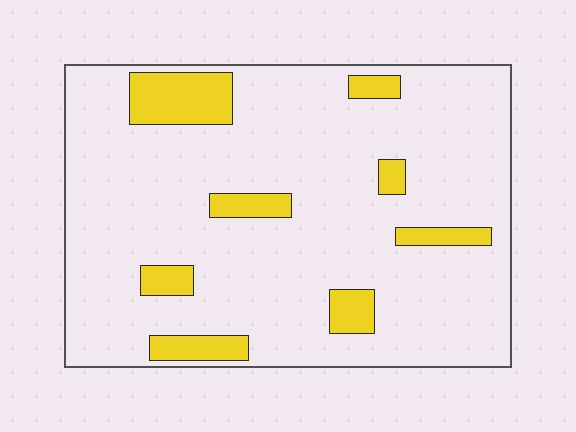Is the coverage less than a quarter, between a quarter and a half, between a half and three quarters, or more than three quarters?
Less than a quarter.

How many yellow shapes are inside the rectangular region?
8.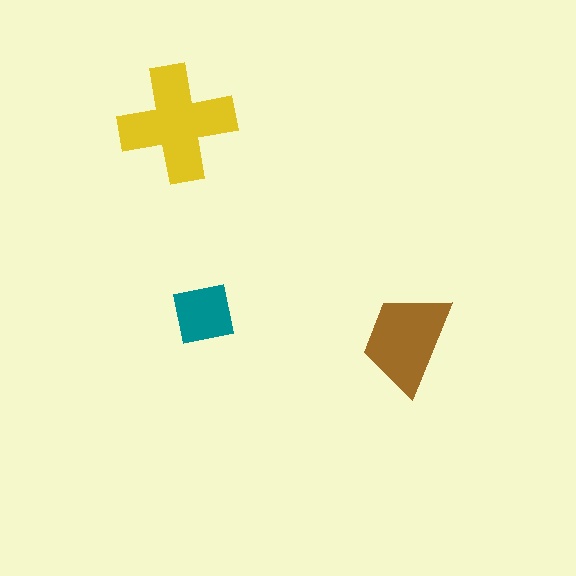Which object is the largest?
The yellow cross.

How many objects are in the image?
There are 3 objects in the image.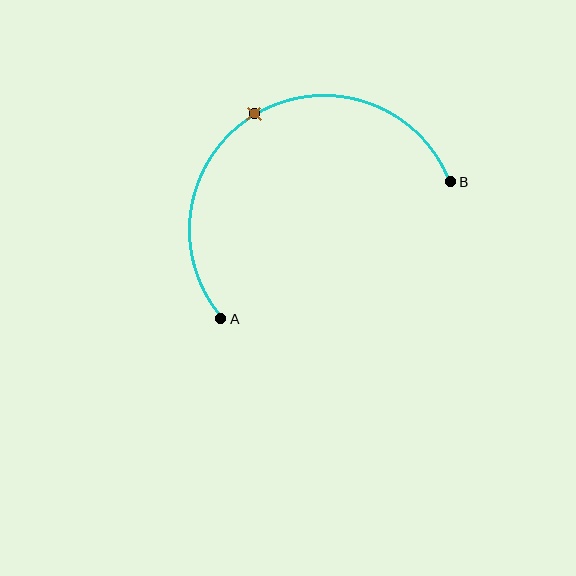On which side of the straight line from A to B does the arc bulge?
The arc bulges above the straight line connecting A and B.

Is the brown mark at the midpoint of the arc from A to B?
Yes. The brown mark lies on the arc at equal arc-length from both A and B — it is the arc midpoint.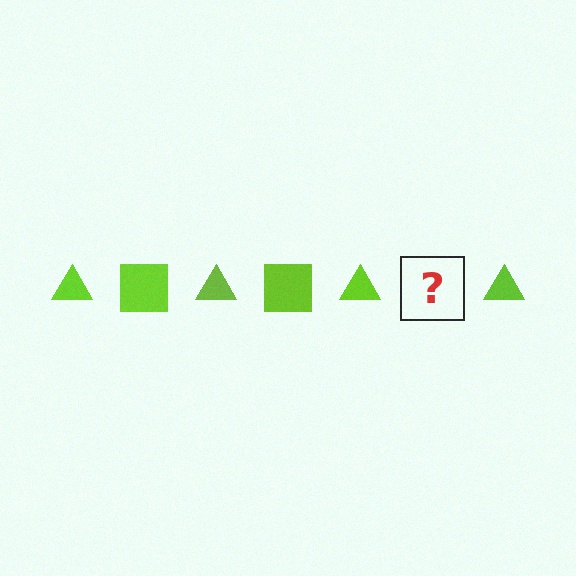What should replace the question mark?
The question mark should be replaced with a lime square.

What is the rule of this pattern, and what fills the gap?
The rule is that the pattern cycles through triangle, square shapes in lime. The gap should be filled with a lime square.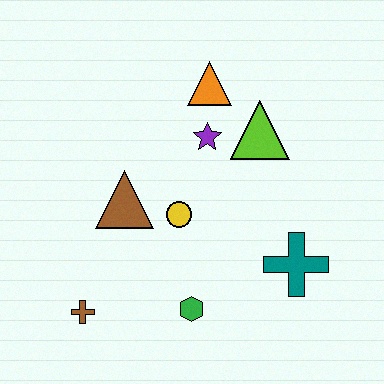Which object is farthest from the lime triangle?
The brown cross is farthest from the lime triangle.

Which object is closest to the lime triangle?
The purple star is closest to the lime triangle.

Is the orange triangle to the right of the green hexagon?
Yes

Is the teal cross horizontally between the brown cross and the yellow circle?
No